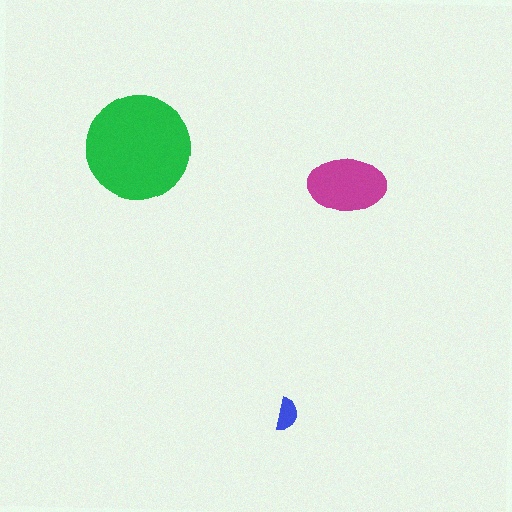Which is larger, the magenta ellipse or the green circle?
The green circle.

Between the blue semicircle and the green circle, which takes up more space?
The green circle.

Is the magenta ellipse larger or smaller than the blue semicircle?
Larger.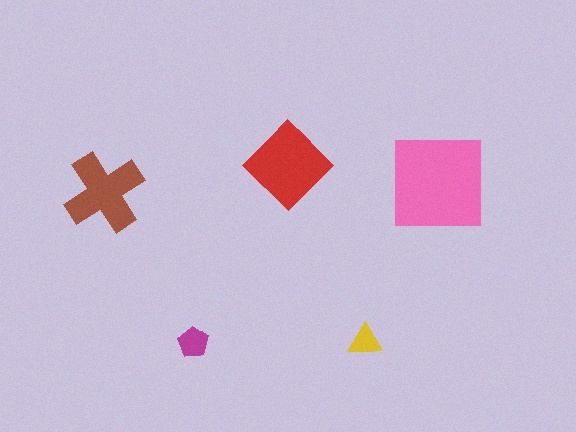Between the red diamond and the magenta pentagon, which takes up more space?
The red diamond.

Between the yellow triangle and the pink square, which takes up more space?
The pink square.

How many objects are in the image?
There are 5 objects in the image.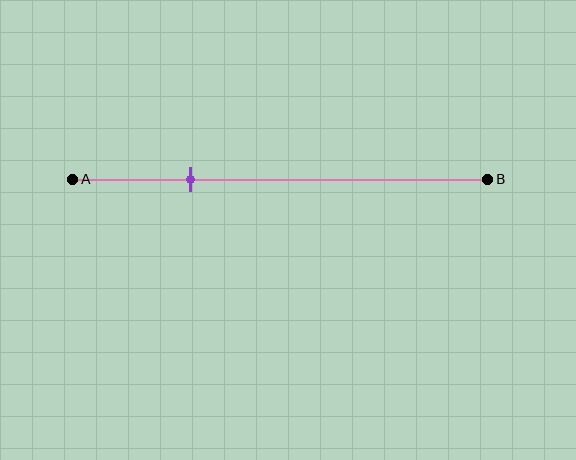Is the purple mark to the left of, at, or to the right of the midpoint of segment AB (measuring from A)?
The purple mark is to the left of the midpoint of segment AB.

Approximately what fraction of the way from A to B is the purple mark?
The purple mark is approximately 30% of the way from A to B.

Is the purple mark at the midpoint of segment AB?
No, the mark is at about 30% from A, not at the 50% midpoint.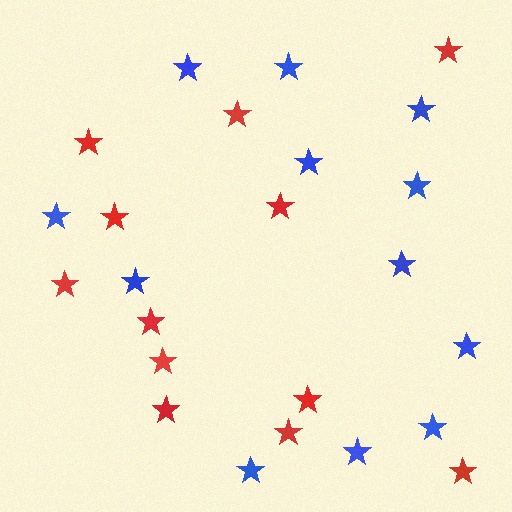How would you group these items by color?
There are 2 groups: one group of blue stars (12) and one group of red stars (12).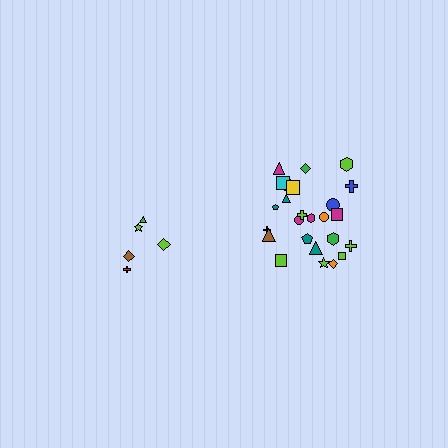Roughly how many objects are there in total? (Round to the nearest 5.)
Roughly 30 objects in total.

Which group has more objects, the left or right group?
The right group.